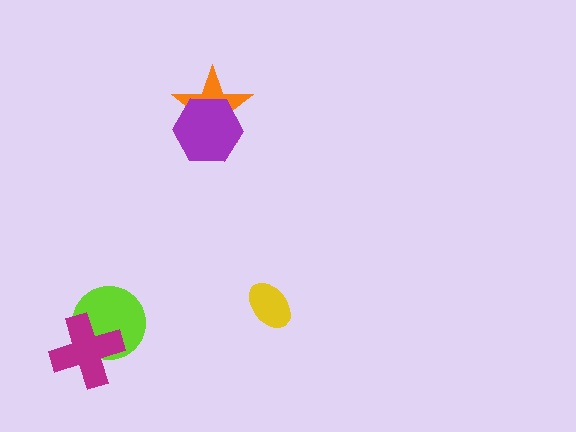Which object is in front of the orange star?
The purple hexagon is in front of the orange star.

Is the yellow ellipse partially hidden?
No, no other shape covers it.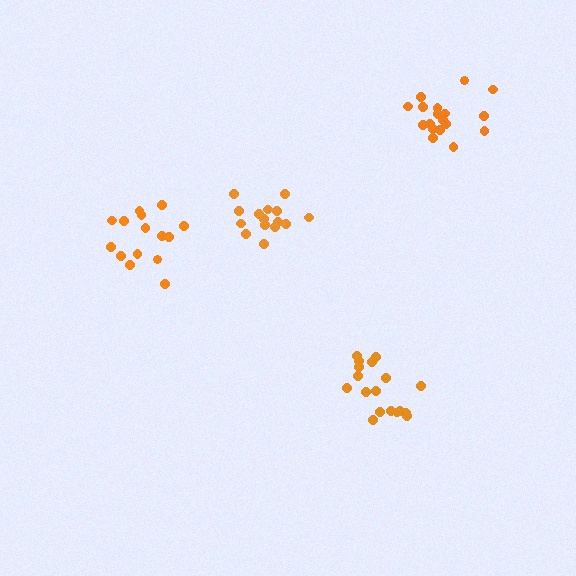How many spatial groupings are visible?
There are 4 spatial groupings.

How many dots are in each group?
Group 1: 15 dots, Group 2: 18 dots, Group 3: 15 dots, Group 4: 18 dots (66 total).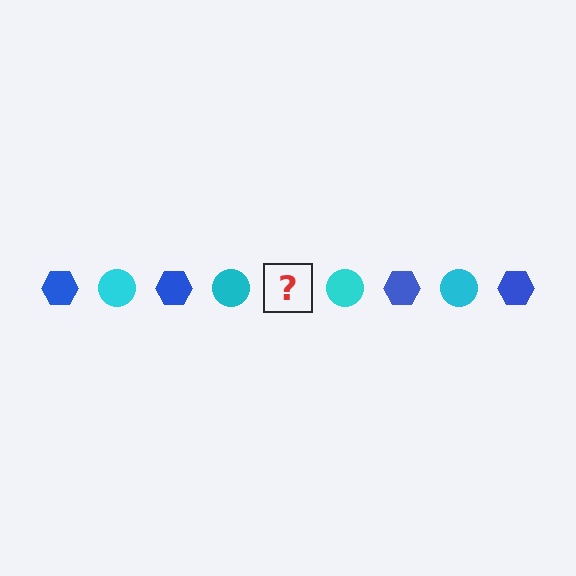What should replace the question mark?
The question mark should be replaced with a blue hexagon.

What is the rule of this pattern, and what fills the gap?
The rule is that the pattern alternates between blue hexagon and cyan circle. The gap should be filled with a blue hexagon.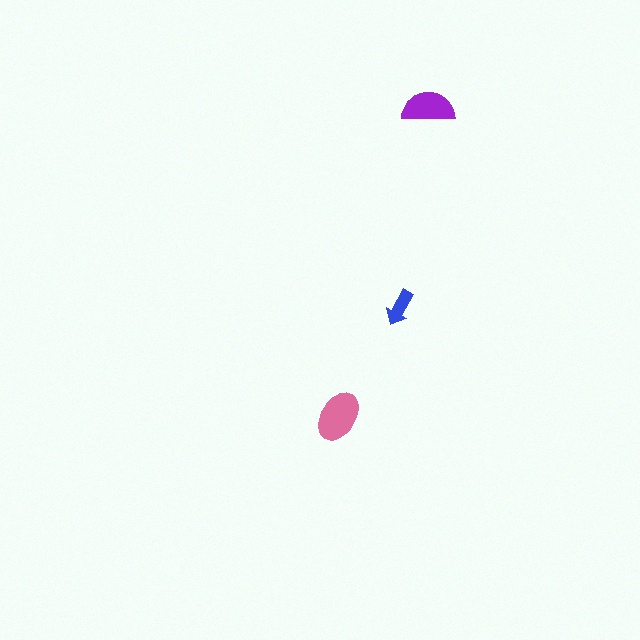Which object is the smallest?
The blue arrow.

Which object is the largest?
The pink ellipse.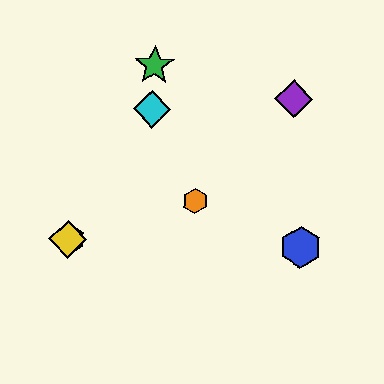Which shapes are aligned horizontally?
The red hexagon, the blue hexagon, the yellow diamond are aligned horizontally.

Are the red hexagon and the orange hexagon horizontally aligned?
No, the red hexagon is at y≈239 and the orange hexagon is at y≈201.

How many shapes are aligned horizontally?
3 shapes (the red hexagon, the blue hexagon, the yellow diamond) are aligned horizontally.